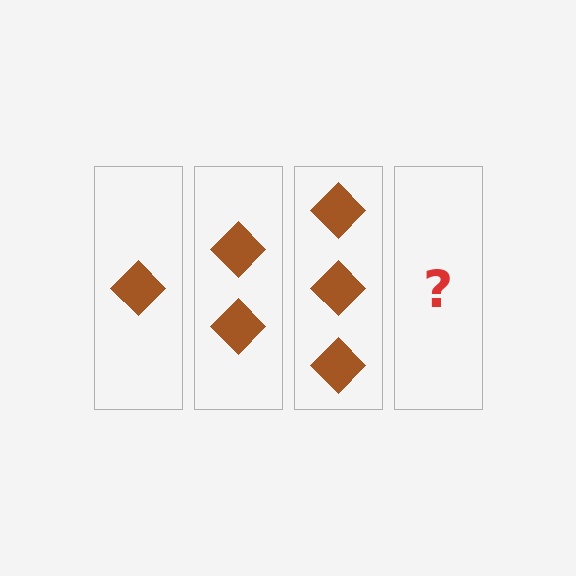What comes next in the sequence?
The next element should be 4 diamonds.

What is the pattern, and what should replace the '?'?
The pattern is that each step adds one more diamond. The '?' should be 4 diamonds.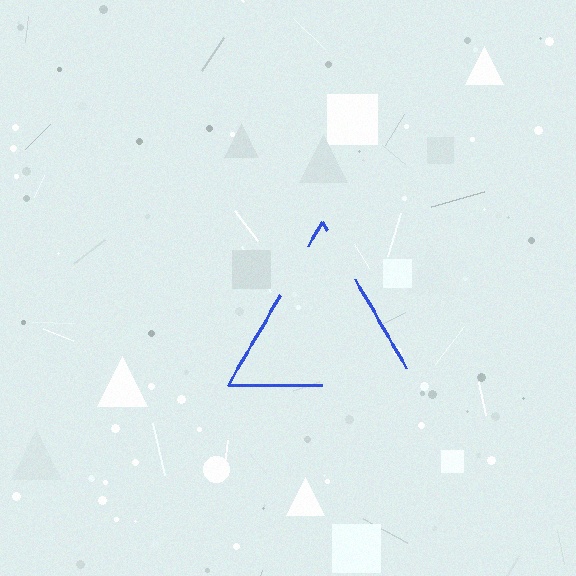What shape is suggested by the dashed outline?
The dashed outline suggests a triangle.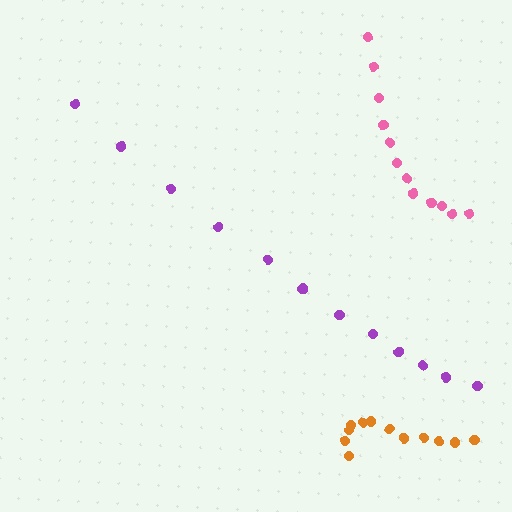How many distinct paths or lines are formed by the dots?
There are 3 distinct paths.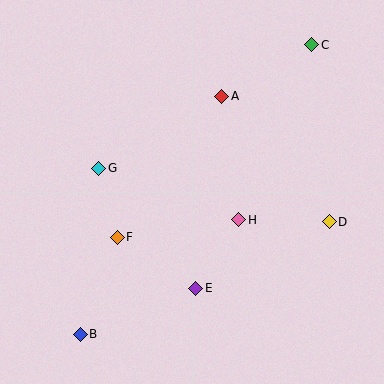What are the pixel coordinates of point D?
Point D is at (329, 222).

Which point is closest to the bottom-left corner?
Point B is closest to the bottom-left corner.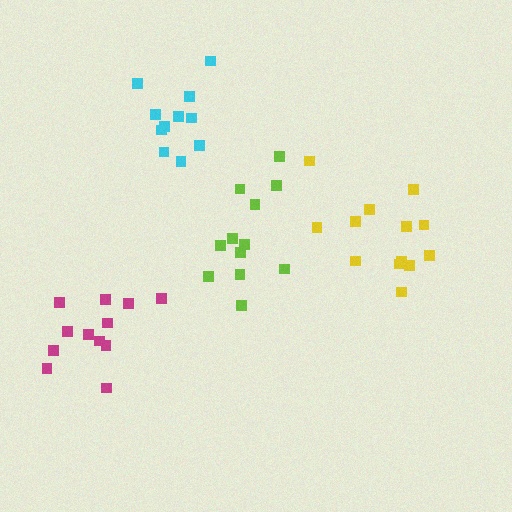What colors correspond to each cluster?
The clusters are colored: cyan, lime, yellow, magenta.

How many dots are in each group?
Group 1: 11 dots, Group 2: 12 dots, Group 3: 13 dots, Group 4: 12 dots (48 total).